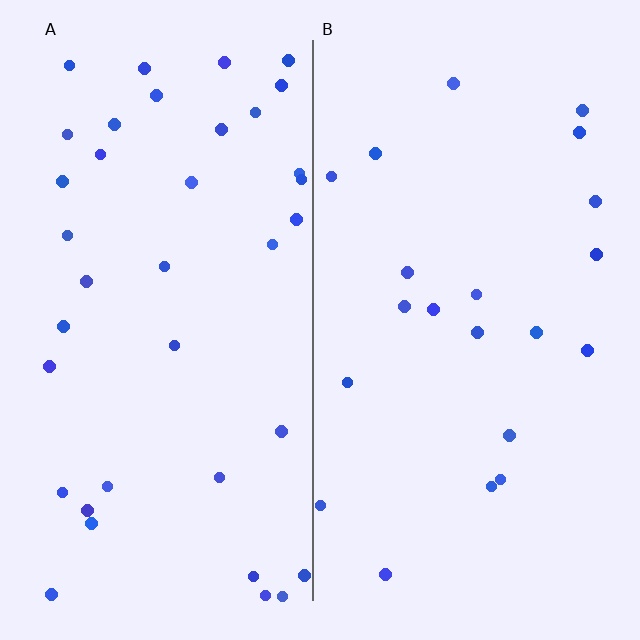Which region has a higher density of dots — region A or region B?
A (the left).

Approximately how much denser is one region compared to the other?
Approximately 1.8× — region A over region B.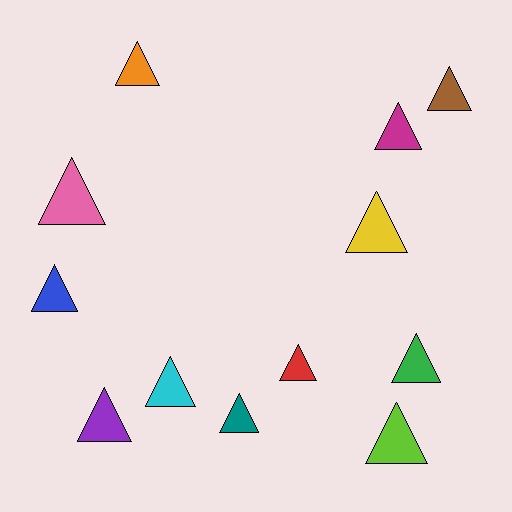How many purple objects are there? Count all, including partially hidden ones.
There is 1 purple object.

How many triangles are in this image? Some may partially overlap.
There are 12 triangles.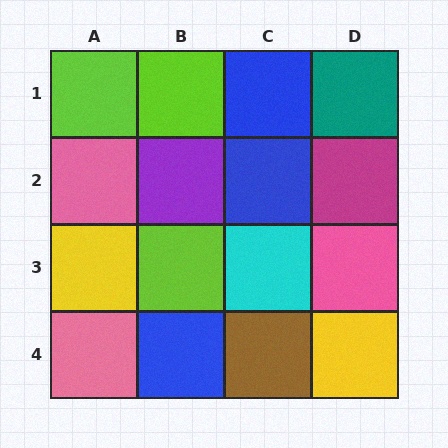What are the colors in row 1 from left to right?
Lime, lime, blue, teal.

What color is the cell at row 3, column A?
Yellow.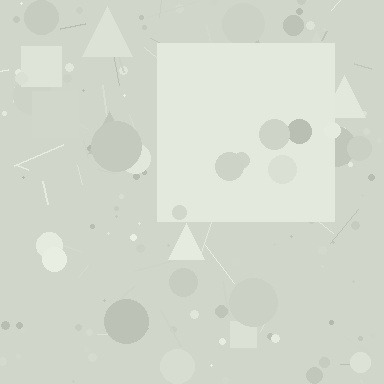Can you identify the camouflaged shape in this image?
The camouflaged shape is a square.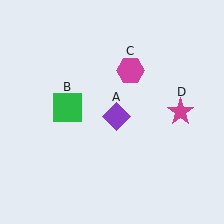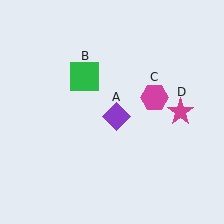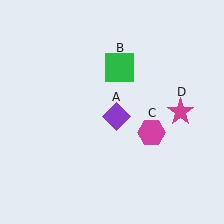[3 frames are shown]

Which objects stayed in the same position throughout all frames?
Purple diamond (object A) and magenta star (object D) remained stationary.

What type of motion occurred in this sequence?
The green square (object B), magenta hexagon (object C) rotated clockwise around the center of the scene.